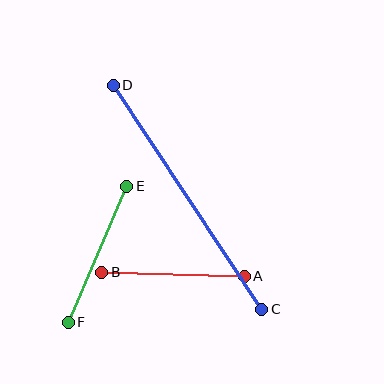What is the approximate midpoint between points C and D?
The midpoint is at approximately (188, 197) pixels.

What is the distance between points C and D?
The distance is approximately 269 pixels.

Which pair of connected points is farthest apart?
Points C and D are farthest apart.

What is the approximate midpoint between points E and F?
The midpoint is at approximately (97, 254) pixels.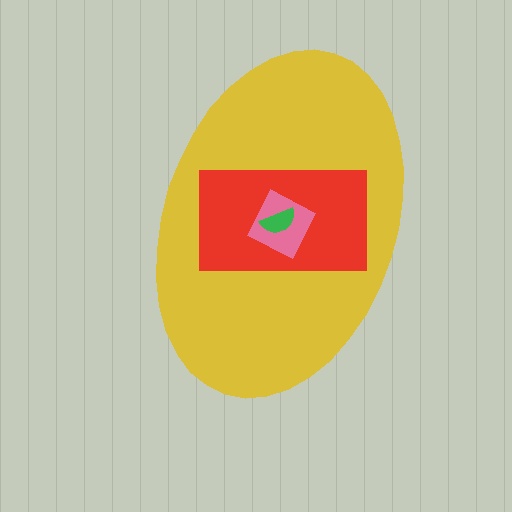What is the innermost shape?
The green semicircle.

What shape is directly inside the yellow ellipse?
The red rectangle.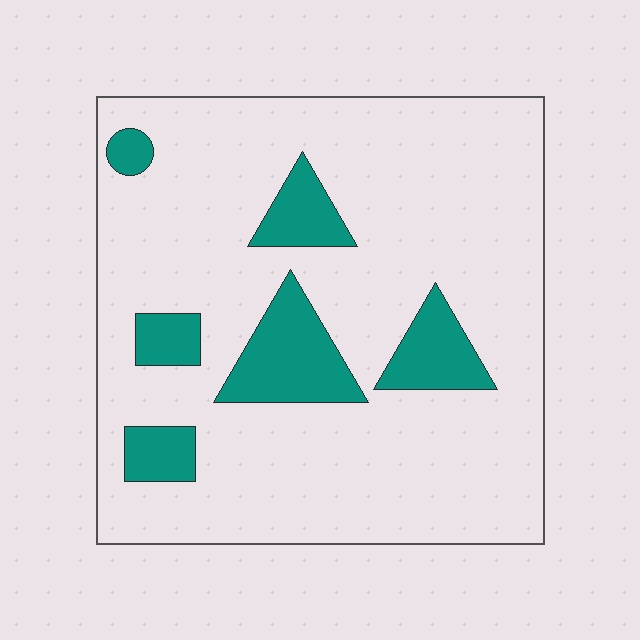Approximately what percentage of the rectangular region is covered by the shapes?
Approximately 15%.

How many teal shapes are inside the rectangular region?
6.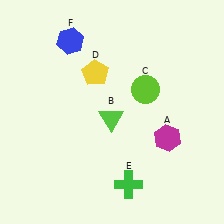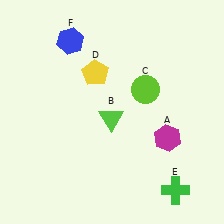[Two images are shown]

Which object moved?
The green cross (E) moved right.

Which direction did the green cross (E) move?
The green cross (E) moved right.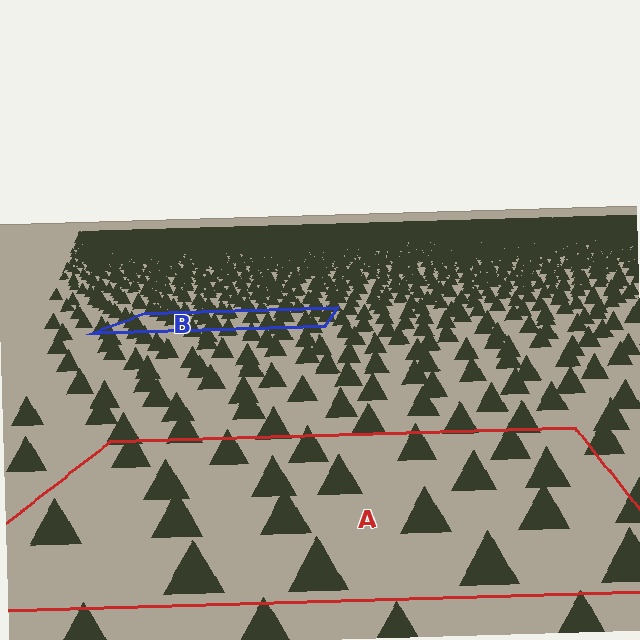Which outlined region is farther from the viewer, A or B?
Region B is farther from the viewer — the texture elements inside it appear smaller and more densely packed.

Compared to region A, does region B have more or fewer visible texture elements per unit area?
Region B has more texture elements per unit area — they are packed more densely because it is farther away.